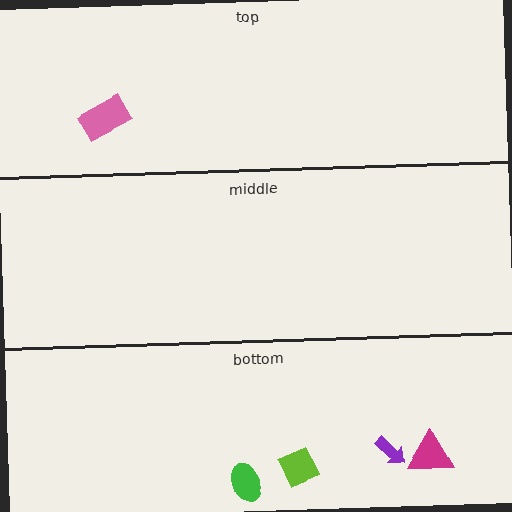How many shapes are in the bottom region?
4.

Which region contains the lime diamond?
The bottom region.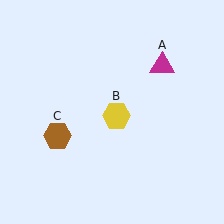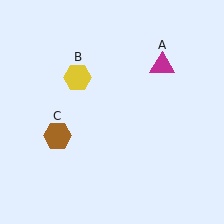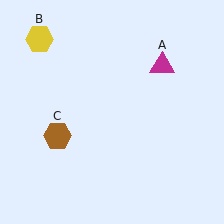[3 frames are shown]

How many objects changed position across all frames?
1 object changed position: yellow hexagon (object B).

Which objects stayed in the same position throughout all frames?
Magenta triangle (object A) and brown hexagon (object C) remained stationary.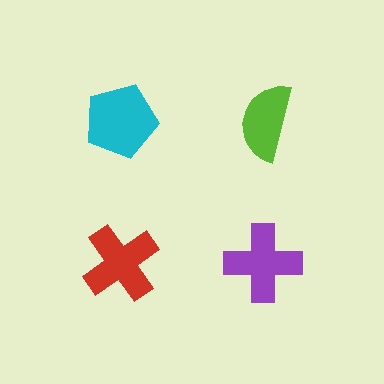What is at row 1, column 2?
A lime semicircle.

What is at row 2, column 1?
A red cross.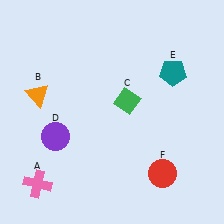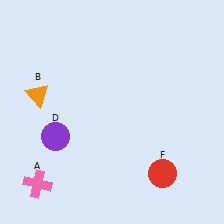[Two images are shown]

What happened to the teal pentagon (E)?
The teal pentagon (E) was removed in Image 2. It was in the top-right area of Image 1.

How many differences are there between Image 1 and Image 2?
There are 2 differences between the two images.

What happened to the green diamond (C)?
The green diamond (C) was removed in Image 2. It was in the top-right area of Image 1.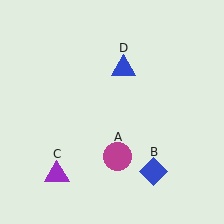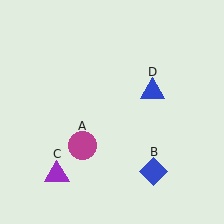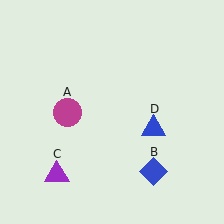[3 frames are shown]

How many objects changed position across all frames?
2 objects changed position: magenta circle (object A), blue triangle (object D).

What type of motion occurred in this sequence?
The magenta circle (object A), blue triangle (object D) rotated clockwise around the center of the scene.